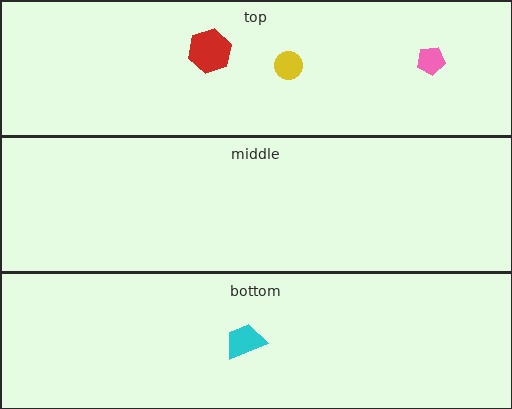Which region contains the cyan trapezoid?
The bottom region.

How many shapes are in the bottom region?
1.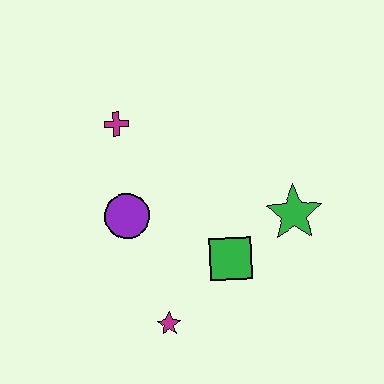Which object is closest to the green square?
The green star is closest to the green square.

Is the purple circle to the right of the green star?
No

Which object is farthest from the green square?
The magenta cross is farthest from the green square.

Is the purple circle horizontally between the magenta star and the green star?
No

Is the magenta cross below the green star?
No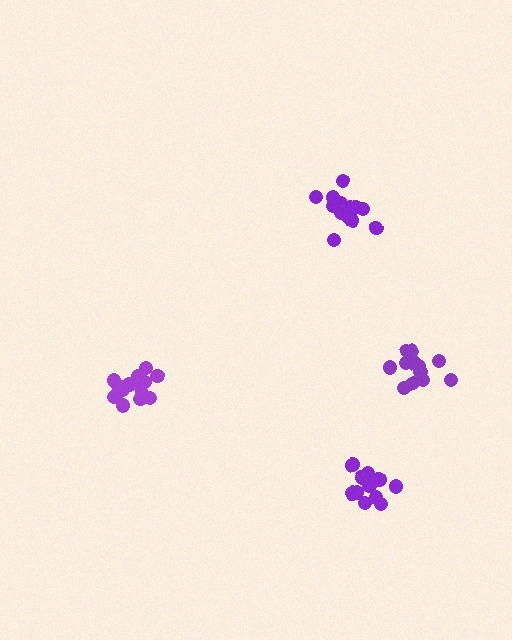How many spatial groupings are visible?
There are 4 spatial groupings.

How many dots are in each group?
Group 1: 15 dots, Group 2: 13 dots, Group 3: 14 dots, Group 4: 17 dots (59 total).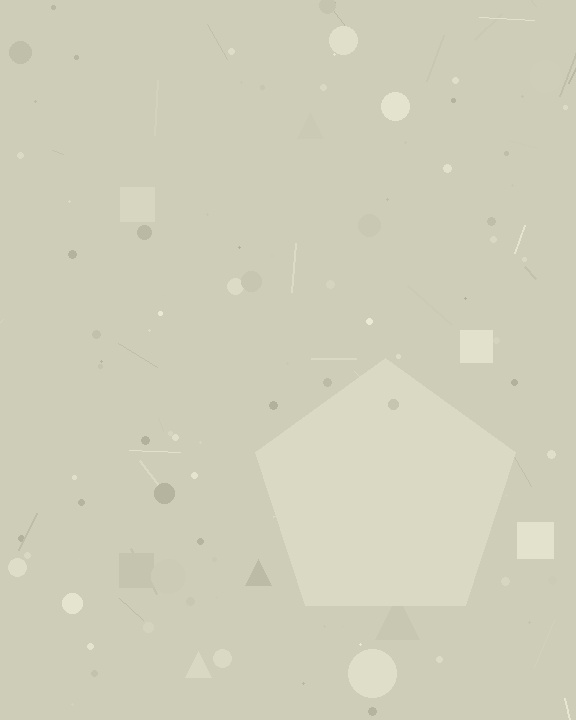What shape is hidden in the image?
A pentagon is hidden in the image.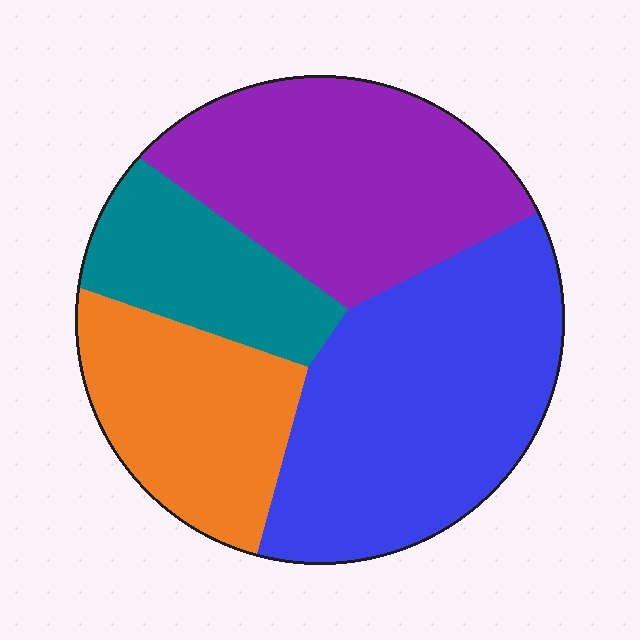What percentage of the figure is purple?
Purple covers roughly 30% of the figure.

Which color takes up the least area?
Teal, at roughly 15%.